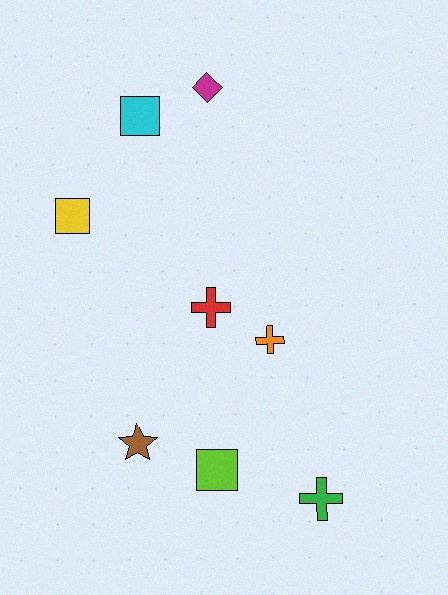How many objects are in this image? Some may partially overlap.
There are 8 objects.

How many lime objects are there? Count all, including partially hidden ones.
There is 1 lime object.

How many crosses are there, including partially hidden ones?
There are 3 crosses.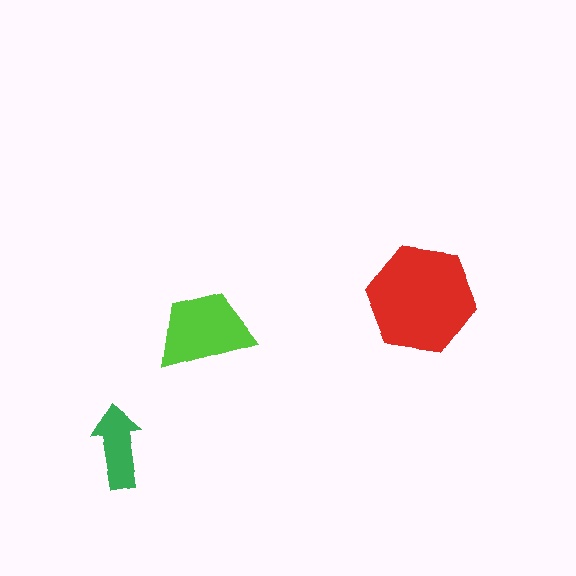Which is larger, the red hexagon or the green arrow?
The red hexagon.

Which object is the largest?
The red hexagon.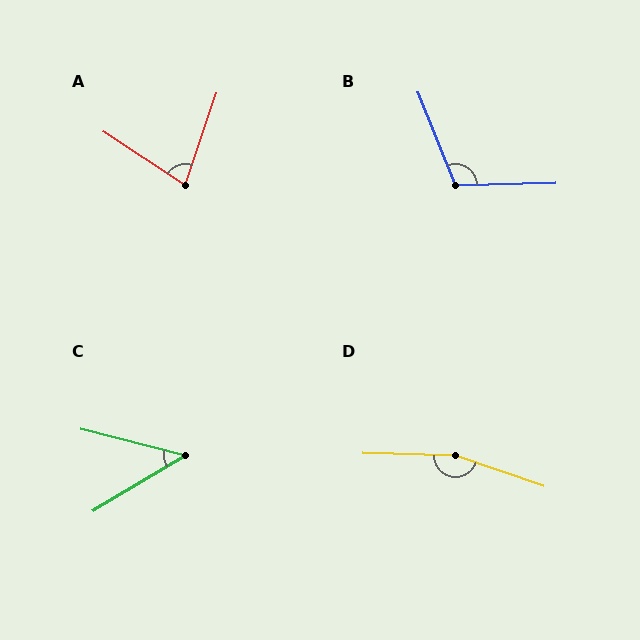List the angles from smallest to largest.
C (45°), A (76°), B (111°), D (163°).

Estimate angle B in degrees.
Approximately 111 degrees.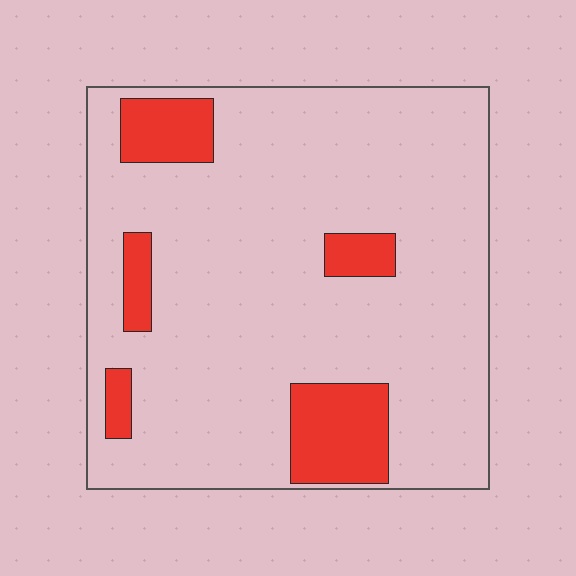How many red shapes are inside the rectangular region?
5.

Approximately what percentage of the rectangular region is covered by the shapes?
Approximately 15%.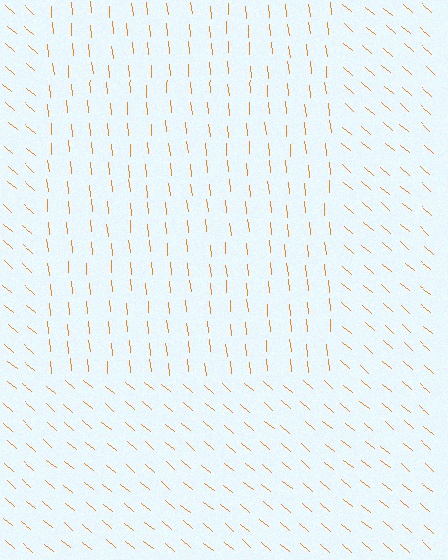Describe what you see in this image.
The image is filled with small orange line segments. A rectangle region in the image has lines oriented differently from the surrounding lines, creating a visible texture boundary.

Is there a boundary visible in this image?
Yes, there is a texture boundary formed by a change in line orientation.